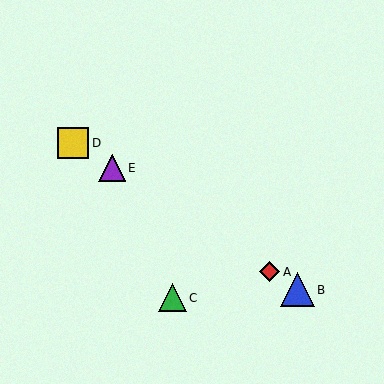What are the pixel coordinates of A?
Object A is at (270, 272).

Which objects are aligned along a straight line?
Objects A, B, D, E are aligned along a straight line.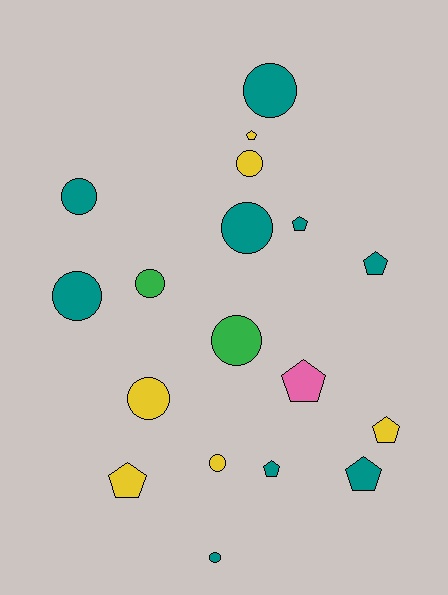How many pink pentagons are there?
There is 1 pink pentagon.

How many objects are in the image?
There are 18 objects.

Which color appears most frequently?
Teal, with 9 objects.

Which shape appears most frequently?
Circle, with 10 objects.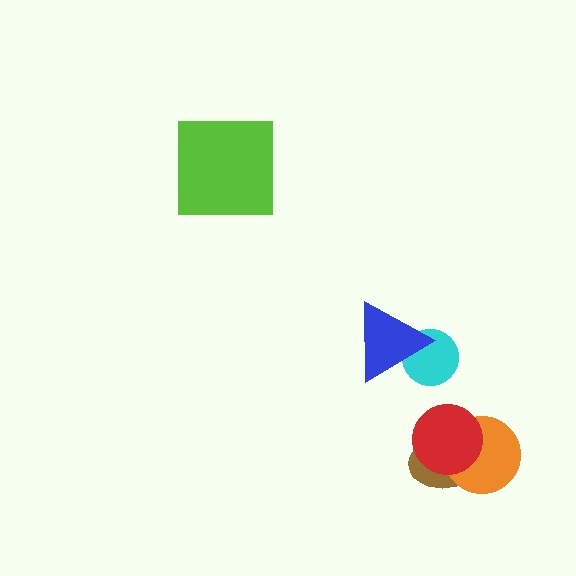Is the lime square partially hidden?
No, no other shape covers it.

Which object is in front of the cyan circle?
The blue triangle is in front of the cyan circle.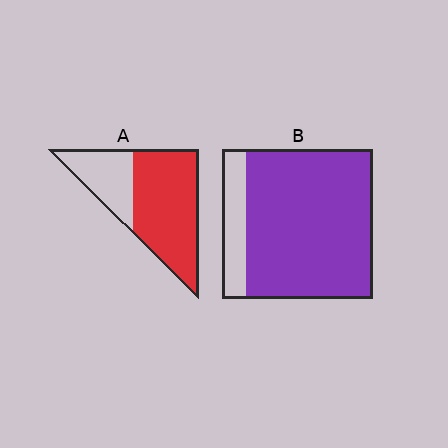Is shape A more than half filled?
Yes.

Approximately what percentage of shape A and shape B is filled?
A is approximately 70% and B is approximately 85%.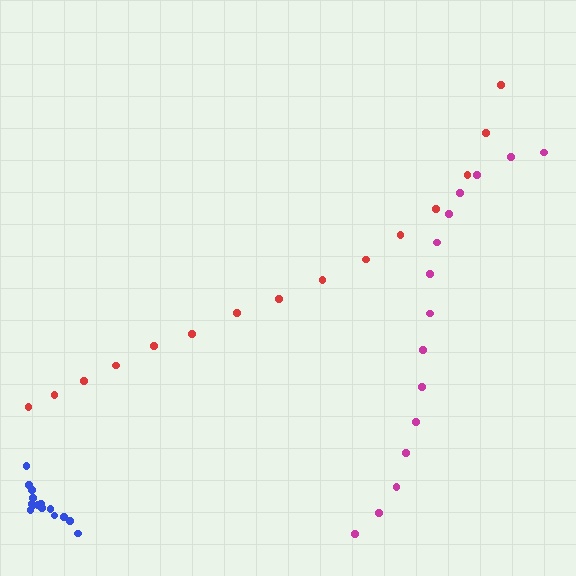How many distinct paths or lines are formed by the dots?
There are 3 distinct paths.